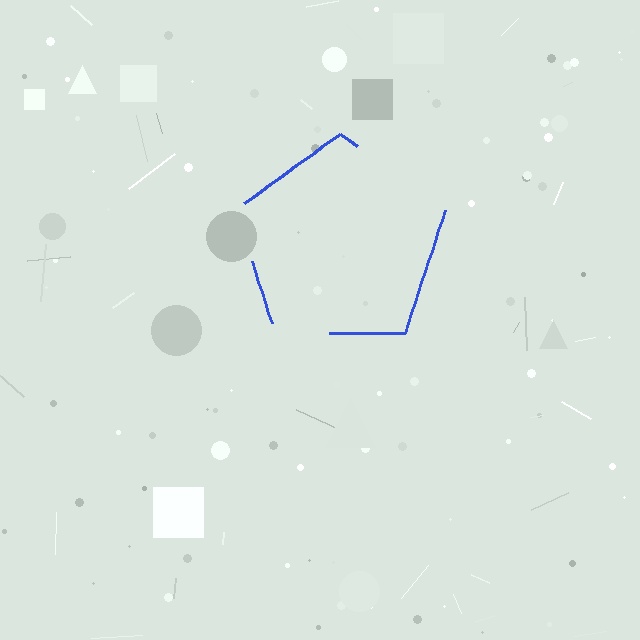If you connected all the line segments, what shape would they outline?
They would outline a pentagon.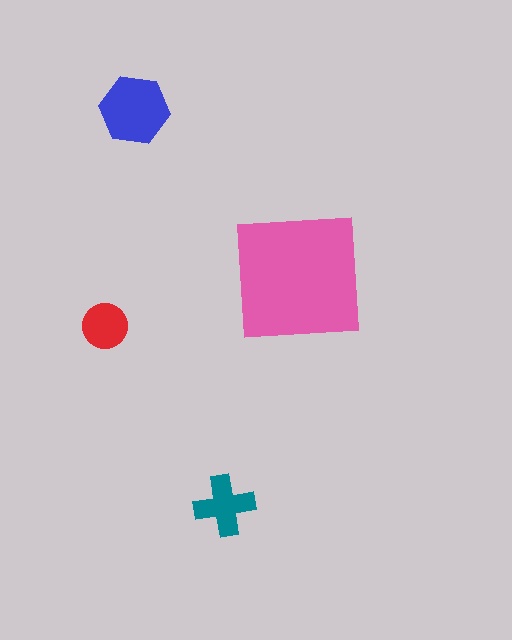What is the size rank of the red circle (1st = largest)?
4th.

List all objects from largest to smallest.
The pink square, the blue hexagon, the teal cross, the red circle.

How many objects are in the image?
There are 4 objects in the image.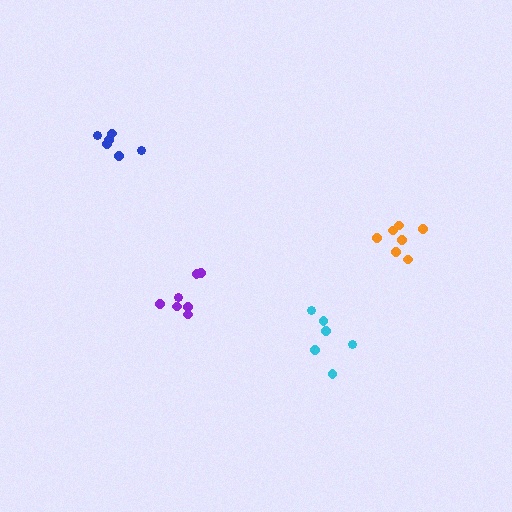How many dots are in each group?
Group 1: 7 dots, Group 2: 6 dots, Group 3: 6 dots, Group 4: 7 dots (26 total).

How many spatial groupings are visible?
There are 4 spatial groupings.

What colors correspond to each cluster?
The clusters are colored: orange, cyan, blue, purple.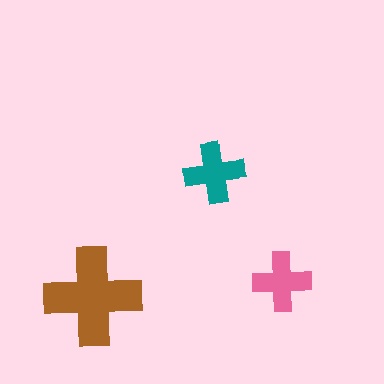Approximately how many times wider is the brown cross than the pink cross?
About 1.5 times wider.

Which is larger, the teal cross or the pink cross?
The teal one.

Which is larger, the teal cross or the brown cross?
The brown one.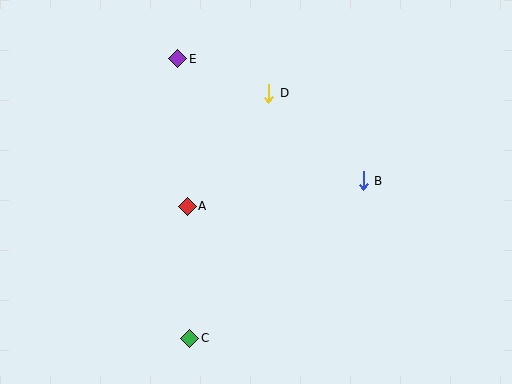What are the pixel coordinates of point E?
Point E is at (178, 59).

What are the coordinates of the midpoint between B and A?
The midpoint between B and A is at (275, 193).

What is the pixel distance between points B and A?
The distance between B and A is 178 pixels.